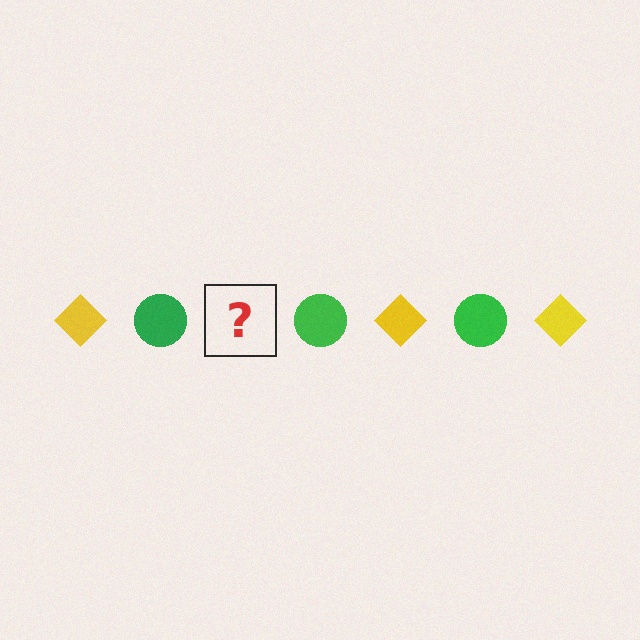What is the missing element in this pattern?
The missing element is a yellow diamond.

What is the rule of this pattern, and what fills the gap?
The rule is that the pattern alternates between yellow diamond and green circle. The gap should be filled with a yellow diamond.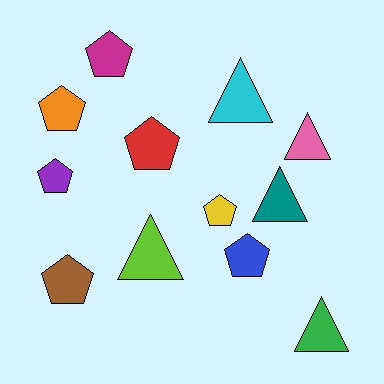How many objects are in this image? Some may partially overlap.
There are 12 objects.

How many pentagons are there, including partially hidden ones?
There are 7 pentagons.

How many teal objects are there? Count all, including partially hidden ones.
There is 1 teal object.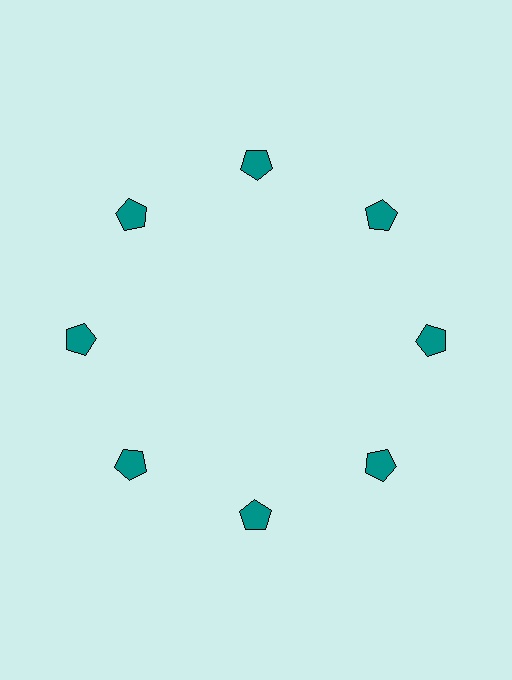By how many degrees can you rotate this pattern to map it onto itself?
The pattern maps onto itself every 45 degrees of rotation.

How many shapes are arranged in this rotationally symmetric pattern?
There are 8 shapes, arranged in 8 groups of 1.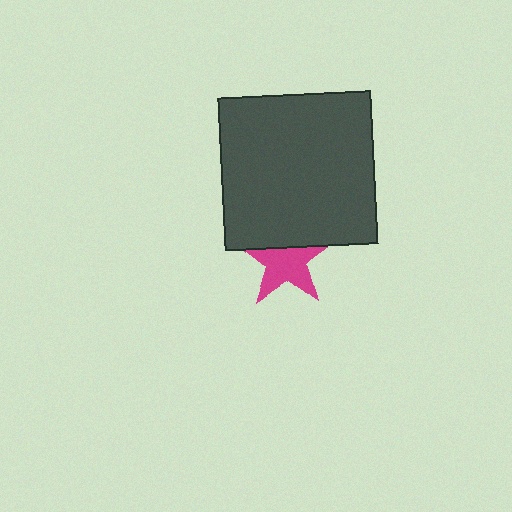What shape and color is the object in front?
The object in front is a dark gray square.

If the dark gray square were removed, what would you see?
You would see the complete magenta star.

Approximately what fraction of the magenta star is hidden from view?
Roughly 31% of the magenta star is hidden behind the dark gray square.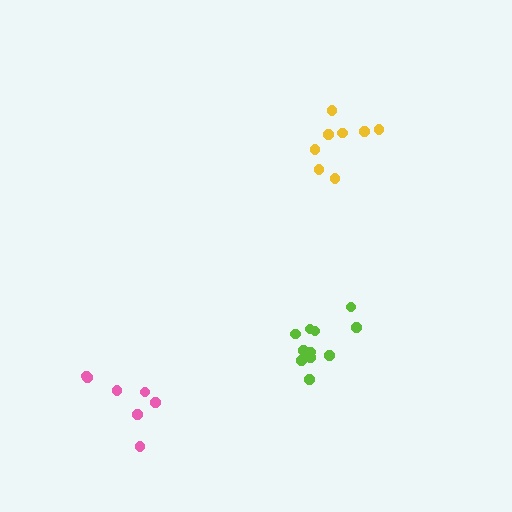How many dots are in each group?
Group 1: 11 dots, Group 2: 7 dots, Group 3: 8 dots (26 total).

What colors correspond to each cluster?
The clusters are colored: lime, pink, yellow.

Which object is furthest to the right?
The yellow cluster is rightmost.